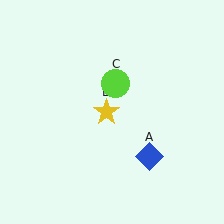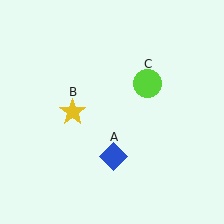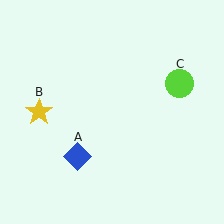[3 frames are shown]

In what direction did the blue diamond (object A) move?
The blue diamond (object A) moved left.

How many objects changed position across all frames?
3 objects changed position: blue diamond (object A), yellow star (object B), lime circle (object C).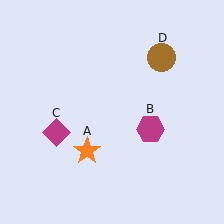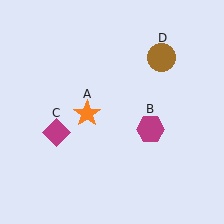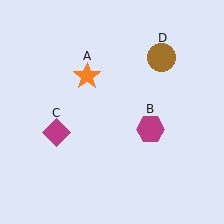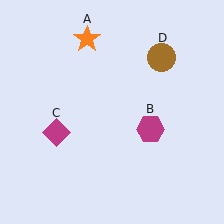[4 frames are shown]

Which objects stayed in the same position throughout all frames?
Magenta hexagon (object B) and magenta diamond (object C) and brown circle (object D) remained stationary.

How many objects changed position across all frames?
1 object changed position: orange star (object A).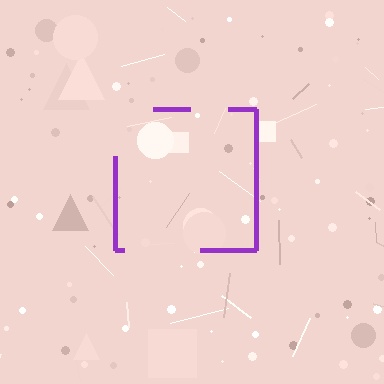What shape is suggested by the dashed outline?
The dashed outline suggests a square.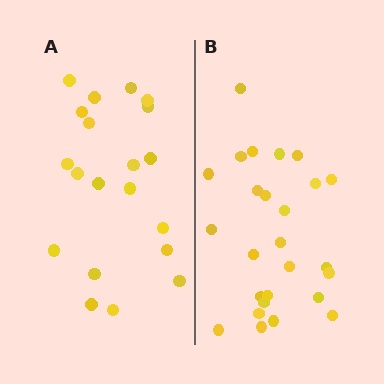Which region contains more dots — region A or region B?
Region B (the right region) has more dots.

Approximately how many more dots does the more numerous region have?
Region B has about 6 more dots than region A.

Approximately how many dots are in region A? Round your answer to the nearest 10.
About 20 dots.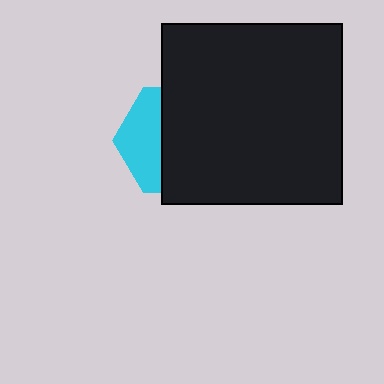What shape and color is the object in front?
The object in front is a black square.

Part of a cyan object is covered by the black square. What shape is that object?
It is a hexagon.